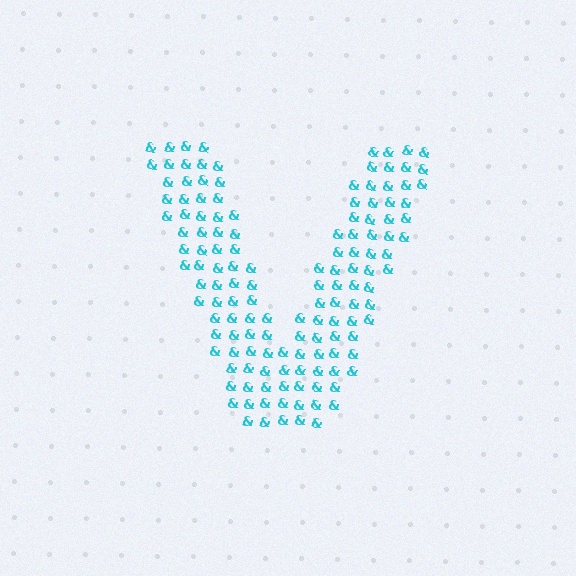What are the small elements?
The small elements are ampersands.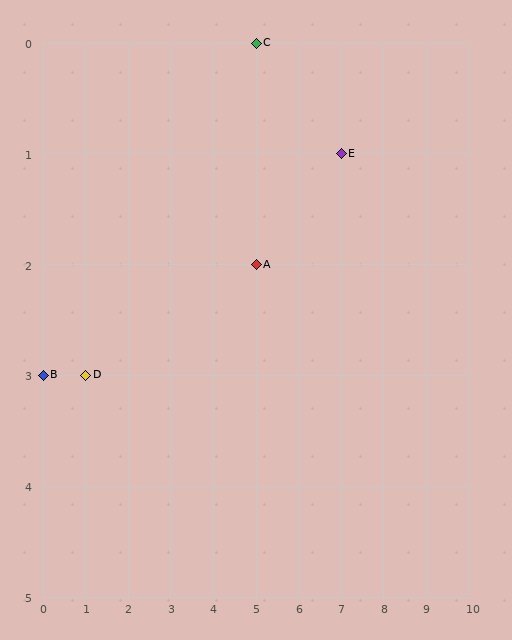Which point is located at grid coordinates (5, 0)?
Point C is at (5, 0).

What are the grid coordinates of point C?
Point C is at grid coordinates (5, 0).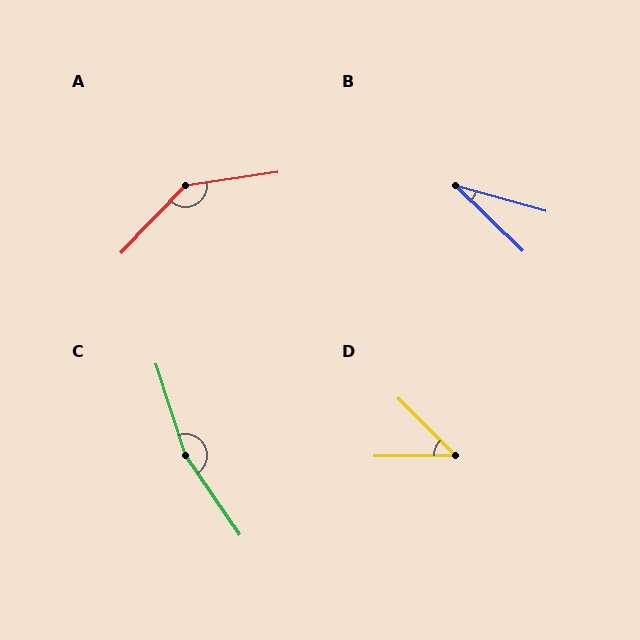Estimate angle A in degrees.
Approximately 142 degrees.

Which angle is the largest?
C, at approximately 163 degrees.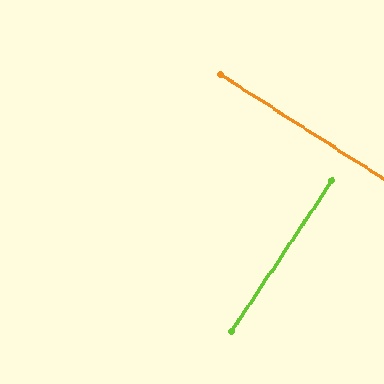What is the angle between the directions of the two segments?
Approximately 89 degrees.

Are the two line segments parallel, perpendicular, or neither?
Perpendicular — they meet at approximately 89°.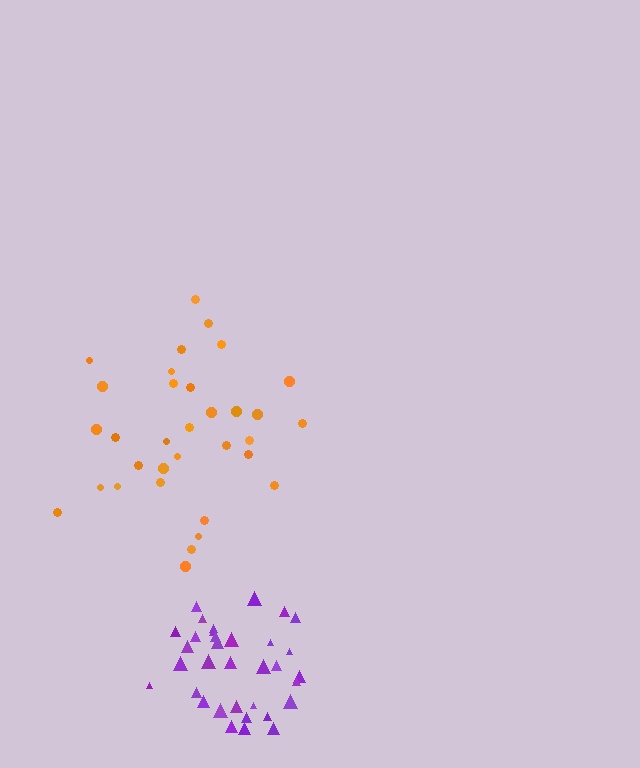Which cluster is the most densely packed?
Purple.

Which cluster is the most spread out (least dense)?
Orange.